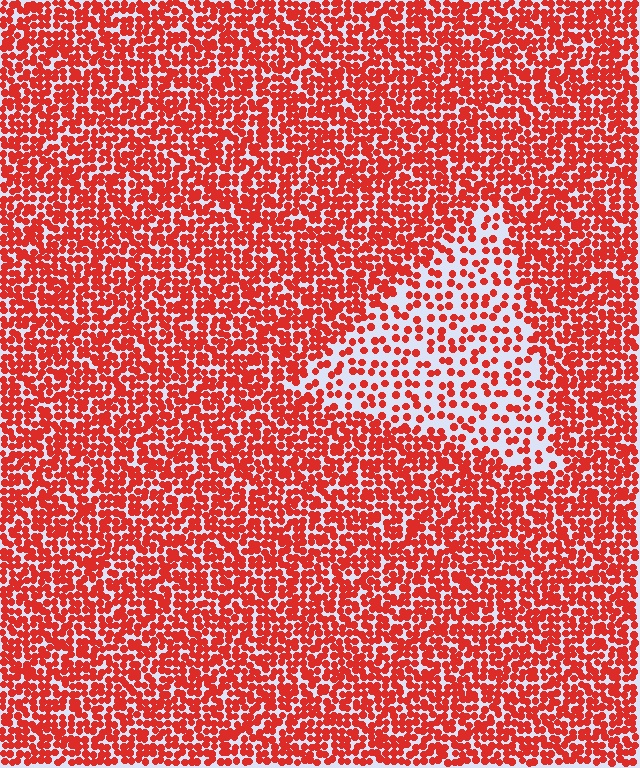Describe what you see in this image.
The image contains small red elements arranged at two different densities. A triangle-shaped region is visible where the elements are less densely packed than the surrounding area.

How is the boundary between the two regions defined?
The boundary is defined by a change in element density (approximately 2.2x ratio). All elements are the same color, size, and shape.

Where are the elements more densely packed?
The elements are more densely packed outside the triangle boundary.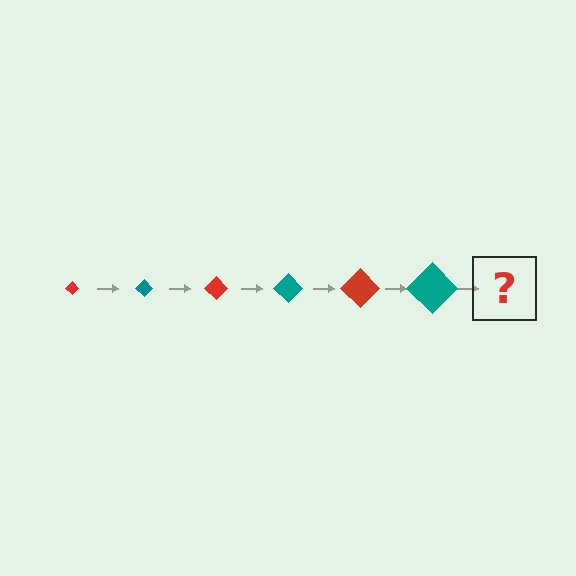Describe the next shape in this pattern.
It should be a red diamond, larger than the previous one.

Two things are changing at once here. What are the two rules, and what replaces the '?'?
The two rules are that the diamond grows larger each step and the color cycles through red and teal. The '?' should be a red diamond, larger than the previous one.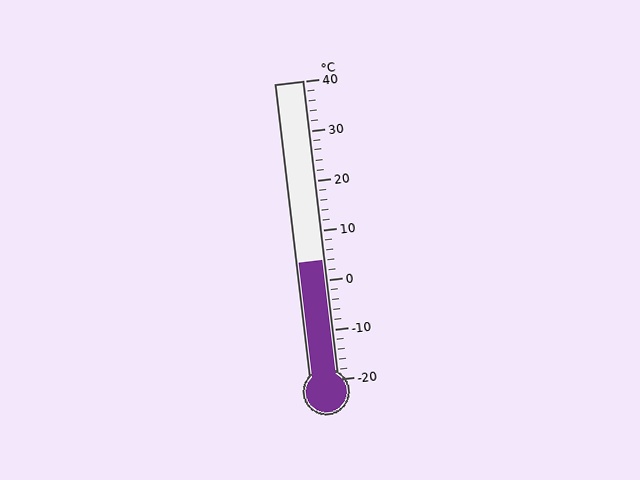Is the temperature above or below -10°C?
The temperature is above -10°C.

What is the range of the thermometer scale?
The thermometer scale ranges from -20°C to 40°C.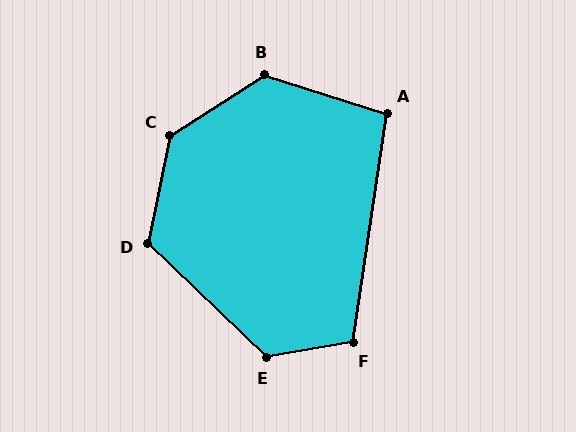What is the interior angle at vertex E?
Approximately 127 degrees (obtuse).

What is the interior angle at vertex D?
Approximately 122 degrees (obtuse).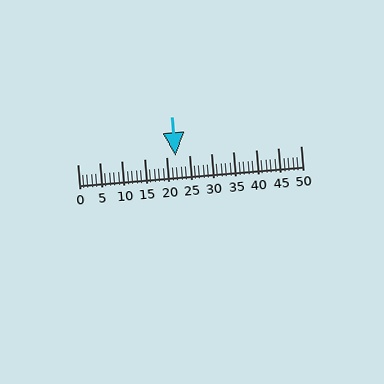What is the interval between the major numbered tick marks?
The major tick marks are spaced 5 units apart.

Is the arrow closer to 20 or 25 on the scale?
The arrow is closer to 20.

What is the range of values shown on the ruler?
The ruler shows values from 0 to 50.